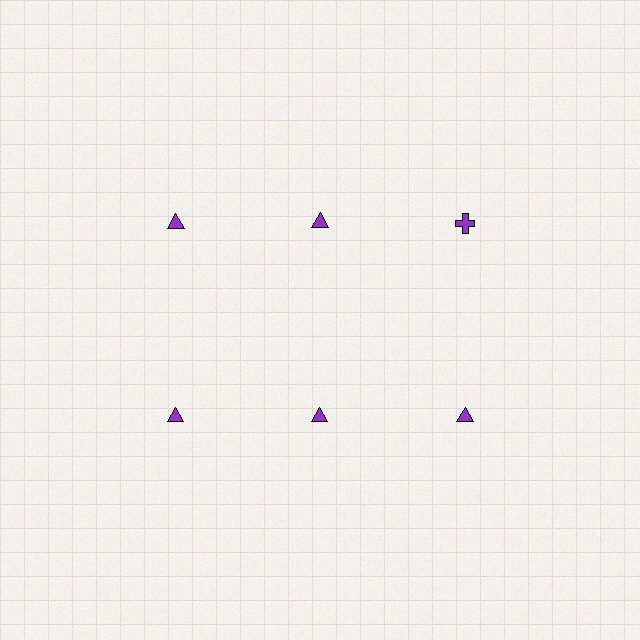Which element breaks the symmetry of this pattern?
The purple cross in the top row, center column breaks the symmetry. All other shapes are purple triangles.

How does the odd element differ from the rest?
It has a different shape: cross instead of triangle.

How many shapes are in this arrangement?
There are 6 shapes arranged in a grid pattern.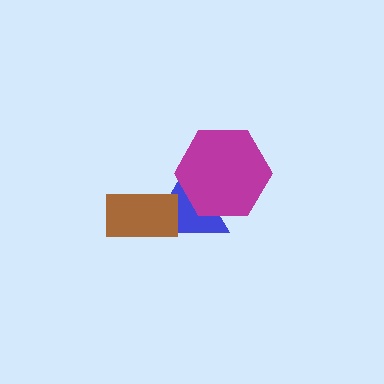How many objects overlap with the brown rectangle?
1 object overlaps with the brown rectangle.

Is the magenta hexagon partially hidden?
No, no other shape covers it.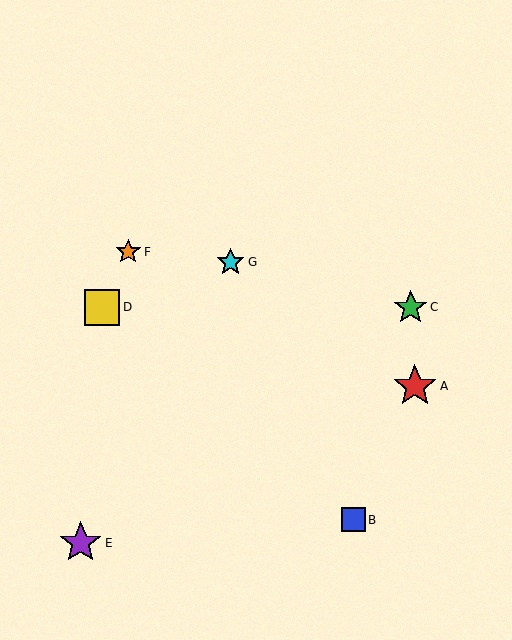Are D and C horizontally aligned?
Yes, both are at y≈307.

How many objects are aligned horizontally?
2 objects (C, D) are aligned horizontally.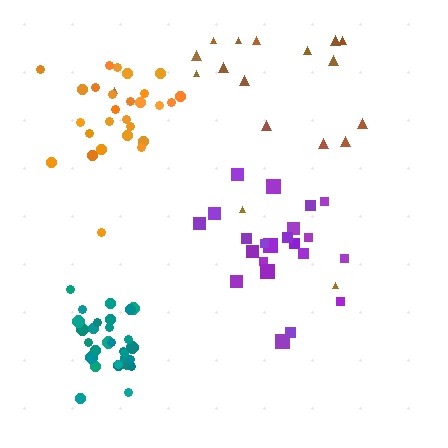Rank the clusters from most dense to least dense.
teal, orange, purple, brown.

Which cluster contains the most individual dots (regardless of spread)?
Teal (30).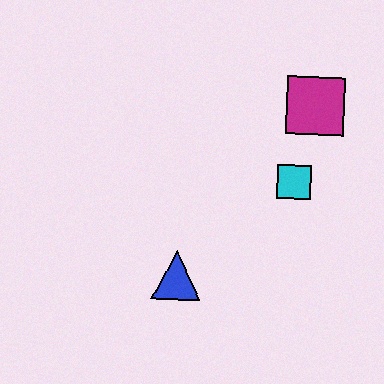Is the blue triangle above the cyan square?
No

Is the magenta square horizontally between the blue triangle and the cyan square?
No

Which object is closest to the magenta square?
The cyan square is closest to the magenta square.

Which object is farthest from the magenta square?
The blue triangle is farthest from the magenta square.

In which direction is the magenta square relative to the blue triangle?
The magenta square is above the blue triangle.